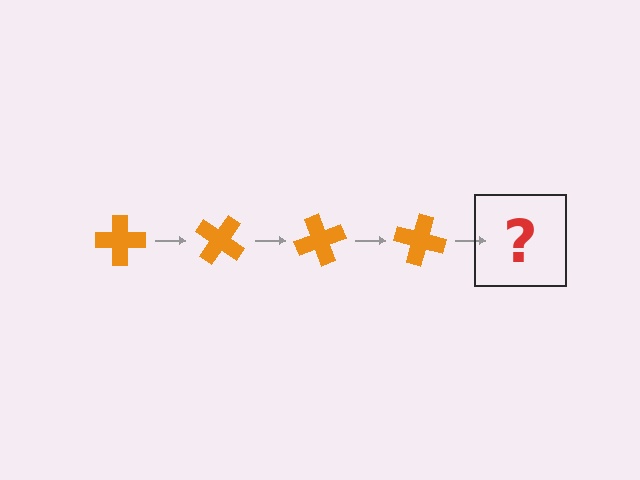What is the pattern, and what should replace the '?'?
The pattern is that the cross rotates 35 degrees each step. The '?' should be an orange cross rotated 140 degrees.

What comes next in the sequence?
The next element should be an orange cross rotated 140 degrees.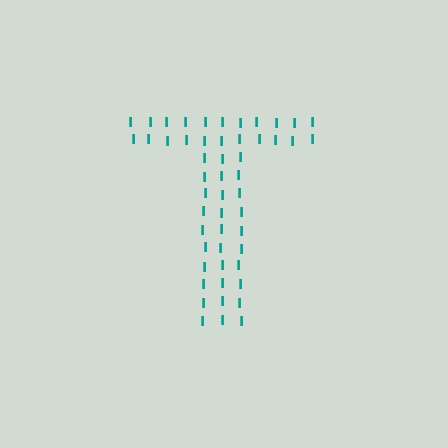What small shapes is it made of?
It is made of small letter I's.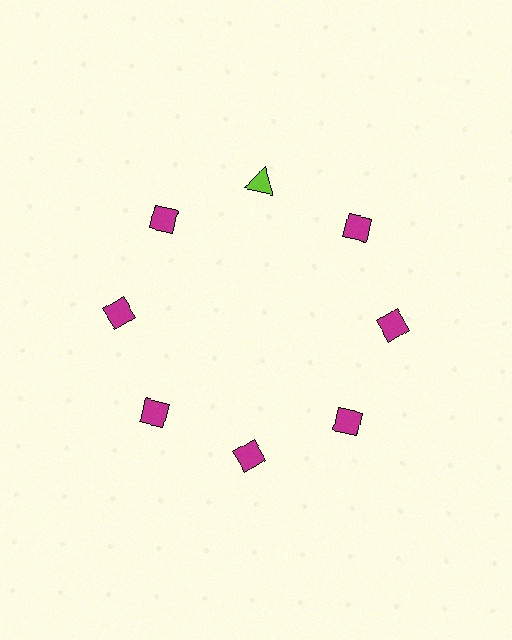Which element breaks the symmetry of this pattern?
The lime triangle at roughly the 12 o'clock position breaks the symmetry. All other shapes are magenta diamonds.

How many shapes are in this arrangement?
There are 8 shapes arranged in a ring pattern.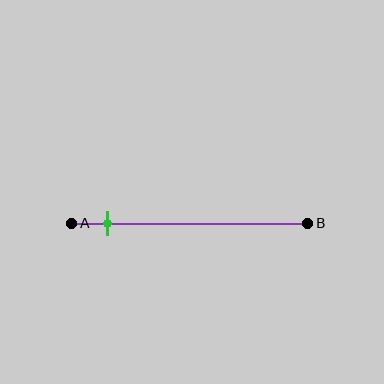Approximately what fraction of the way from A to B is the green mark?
The green mark is approximately 15% of the way from A to B.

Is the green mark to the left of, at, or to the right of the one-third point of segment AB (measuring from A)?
The green mark is to the left of the one-third point of segment AB.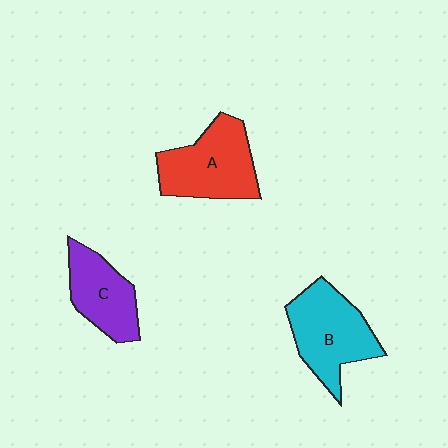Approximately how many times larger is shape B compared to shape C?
Approximately 1.3 times.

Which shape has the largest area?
Shape B (cyan).